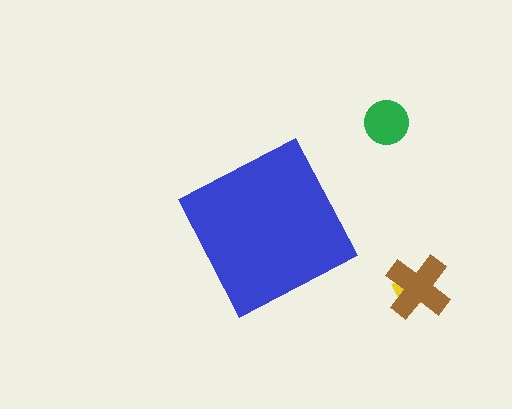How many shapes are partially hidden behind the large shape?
0 shapes are partially hidden.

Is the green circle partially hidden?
No, the green circle is fully visible.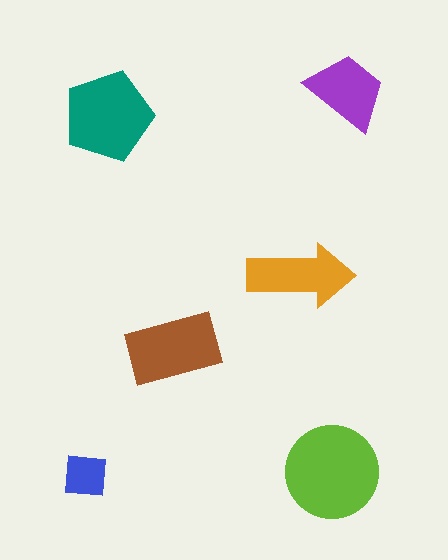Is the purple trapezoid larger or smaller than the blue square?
Larger.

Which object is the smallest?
The blue square.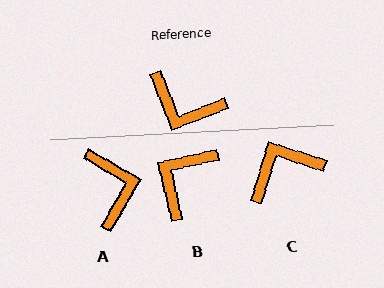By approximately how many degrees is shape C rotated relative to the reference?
Approximately 129 degrees clockwise.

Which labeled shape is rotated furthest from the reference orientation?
C, about 129 degrees away.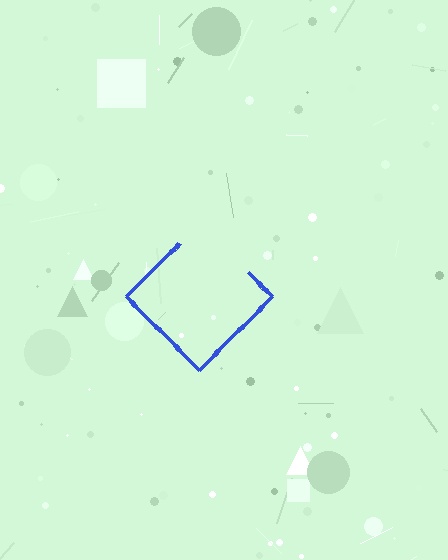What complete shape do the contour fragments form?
The contour fragments form a diamond.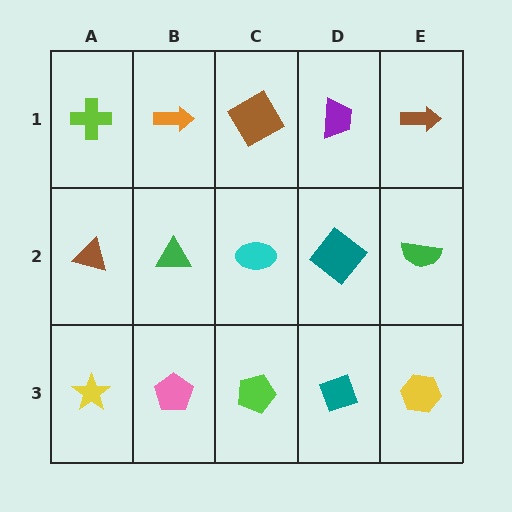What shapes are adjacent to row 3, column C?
A cyan ellipse (row 2, column C), a pink pentagon (row 3, column B), a teal diamond (row 3, column D).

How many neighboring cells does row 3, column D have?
3.